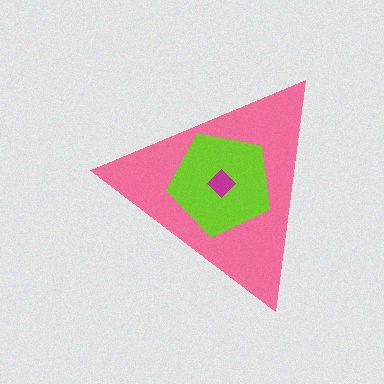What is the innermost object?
The magenta diamond.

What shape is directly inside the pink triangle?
The lime pentagon.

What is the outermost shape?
The pink triangle.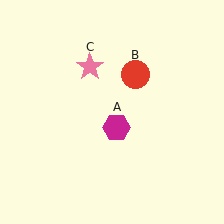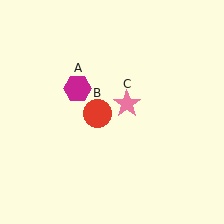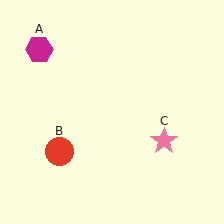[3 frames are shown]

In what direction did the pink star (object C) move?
The pink star (object C) moved down and to the right.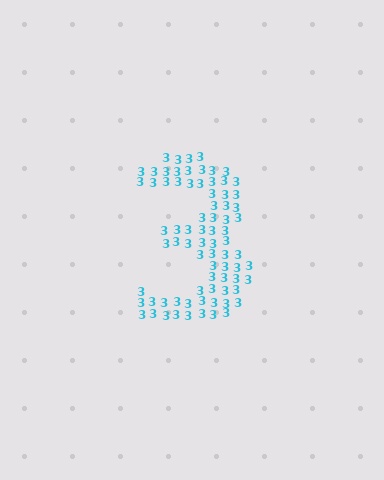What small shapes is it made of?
It is made of small digit 3's.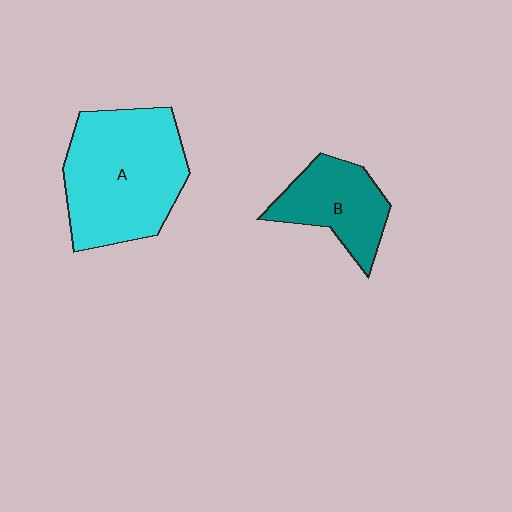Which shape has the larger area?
Shape A (cyan).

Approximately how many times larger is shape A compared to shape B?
Approximately 1.9 times.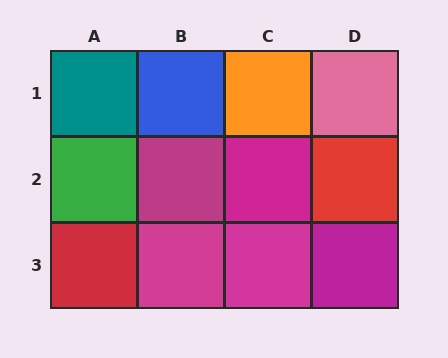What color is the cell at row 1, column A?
Teal.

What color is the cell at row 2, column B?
Magenta.